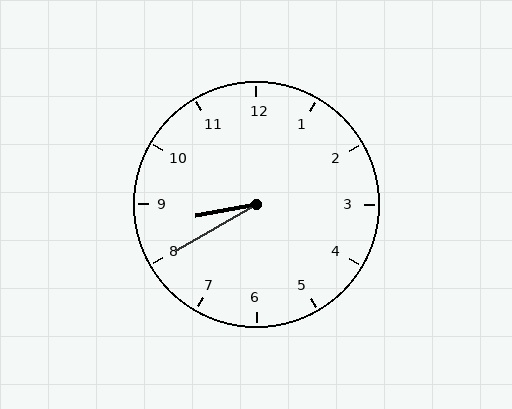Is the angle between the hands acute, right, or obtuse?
It is acute.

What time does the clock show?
8:40.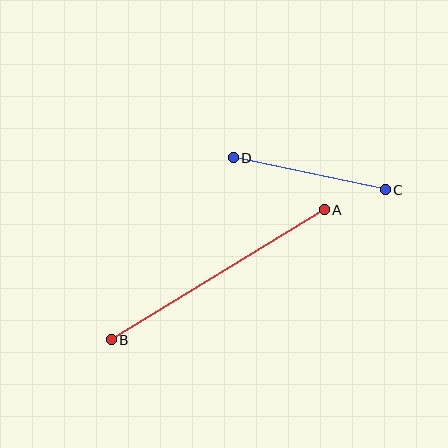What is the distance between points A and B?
The distance is approximately 250 pixels.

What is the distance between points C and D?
The distance is approximately 155 pixels.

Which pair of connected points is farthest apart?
Points A and B are farthest apart.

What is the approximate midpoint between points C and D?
The midpoint is at approximately (309, 174) pixels.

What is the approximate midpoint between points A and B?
The midpoint is at approximately (218, 275) pixels.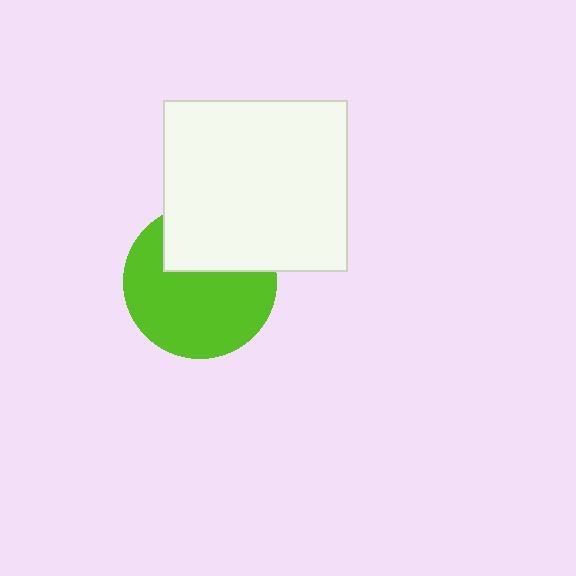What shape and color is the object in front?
The object in front is a white rectangle.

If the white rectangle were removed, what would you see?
You would see the complete lime circle.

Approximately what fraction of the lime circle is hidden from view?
Roughly 33% of the lime circle is hidden behind the white rectangle.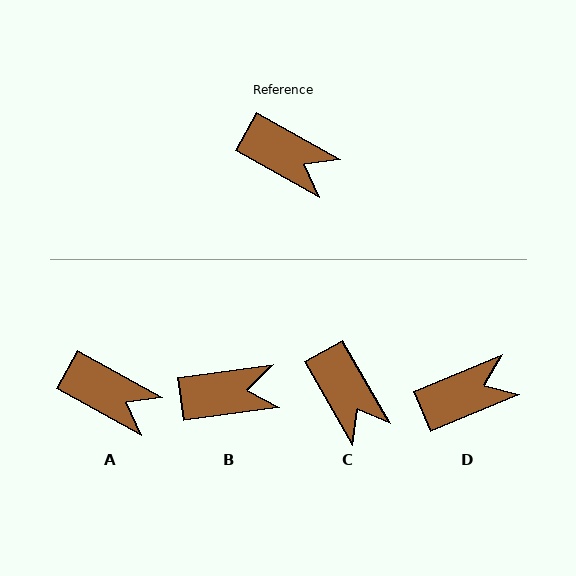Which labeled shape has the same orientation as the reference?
A.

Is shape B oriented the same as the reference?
No, it is off by about 36 degrees.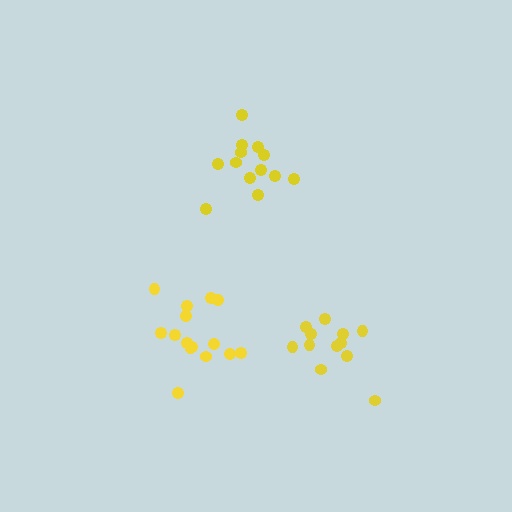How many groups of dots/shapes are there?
There are 3 groups.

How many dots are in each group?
Group 1: 15 dots, Group 2: 13 dots, Group 3: 12 dots (40 total).